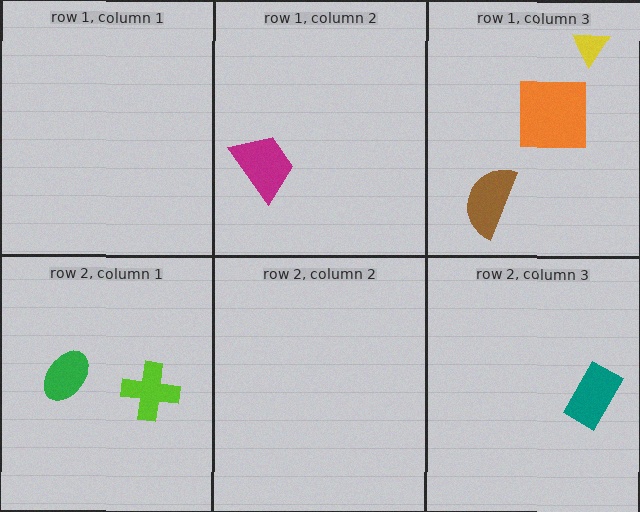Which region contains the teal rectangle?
The row 2, column 3 region.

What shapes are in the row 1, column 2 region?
The magenta trapezoid.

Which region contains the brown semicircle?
The row 1, column 3 region.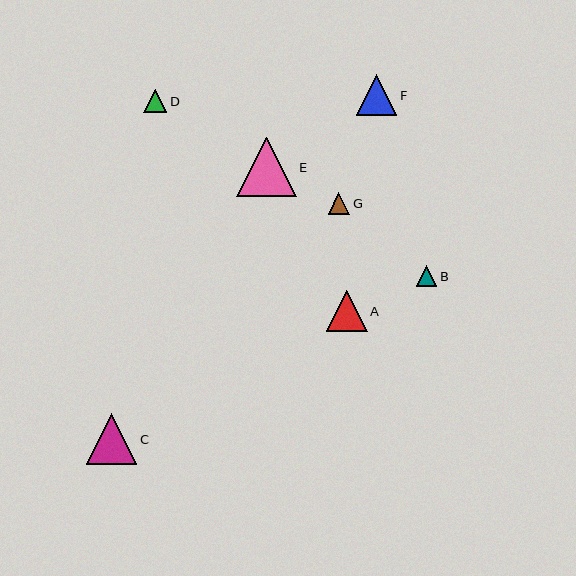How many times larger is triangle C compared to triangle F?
Triangle C is approximately 1.2 times the size of triangle F.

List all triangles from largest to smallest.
From largest to smallest: E, C, A, F, D, G, B.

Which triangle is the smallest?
Triangle B is the smallest with a size of approximately 20 pixels.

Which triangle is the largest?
Triangle E is the largest with a size of approximately 59 pixels.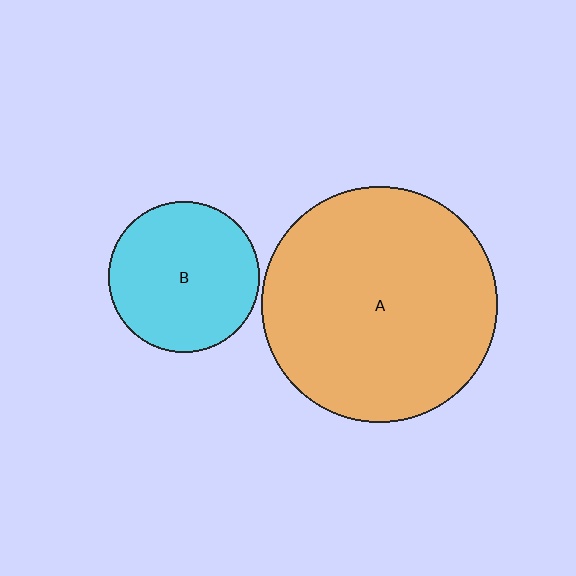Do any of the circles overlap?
No, none of the circles overlap.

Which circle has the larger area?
Circle A (orange).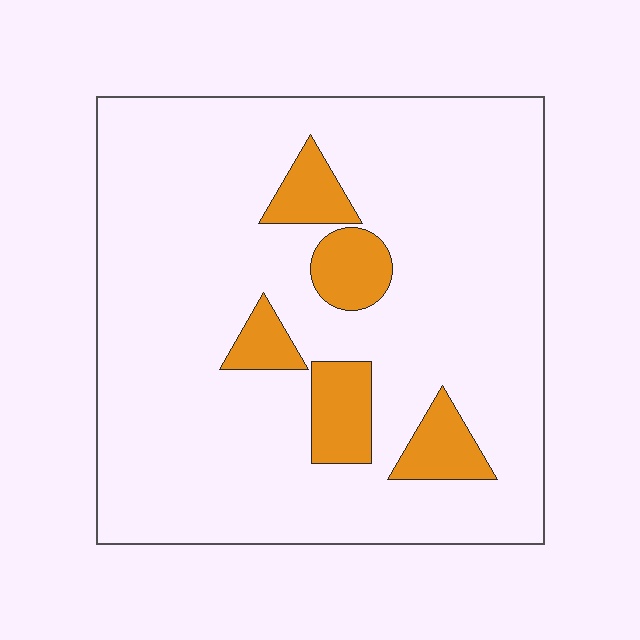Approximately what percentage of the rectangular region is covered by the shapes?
Approximately 15%.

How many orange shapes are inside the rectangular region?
5.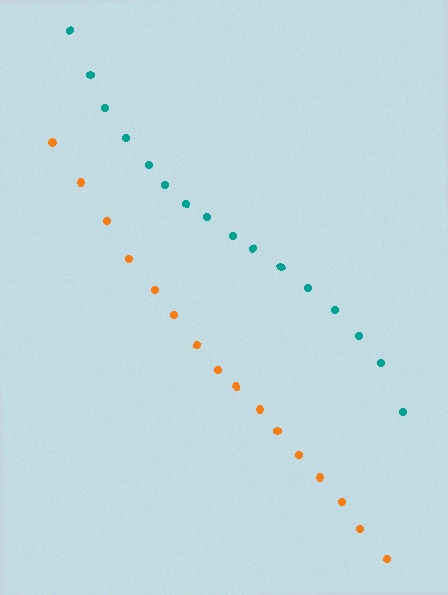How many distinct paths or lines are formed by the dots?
There are 2 distinct paths.